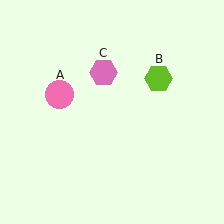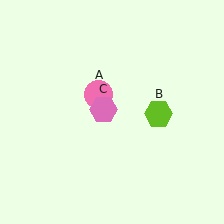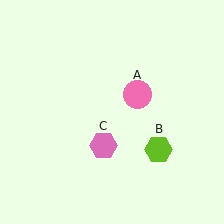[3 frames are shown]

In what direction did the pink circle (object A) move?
The pink circle (object A) moved right.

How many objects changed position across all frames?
3 objects changed position: pink circle (object A), lime hexagon (object B), pink hexagon (object C).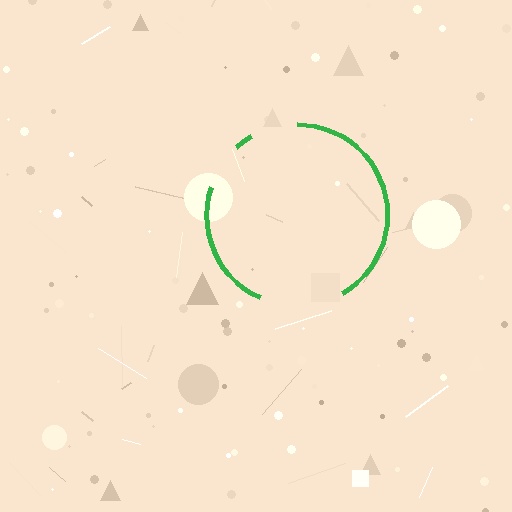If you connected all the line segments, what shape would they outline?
They would outline a circle.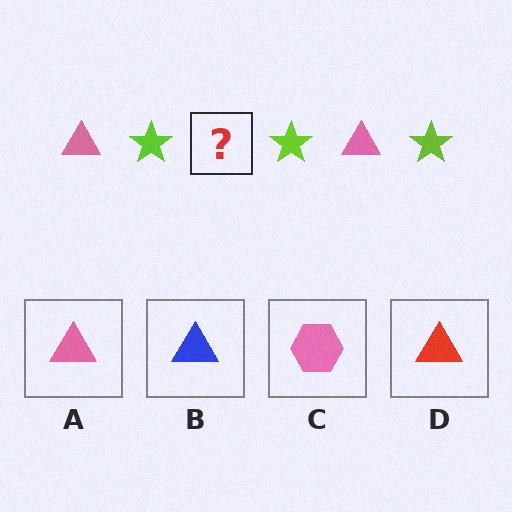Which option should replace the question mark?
Option A.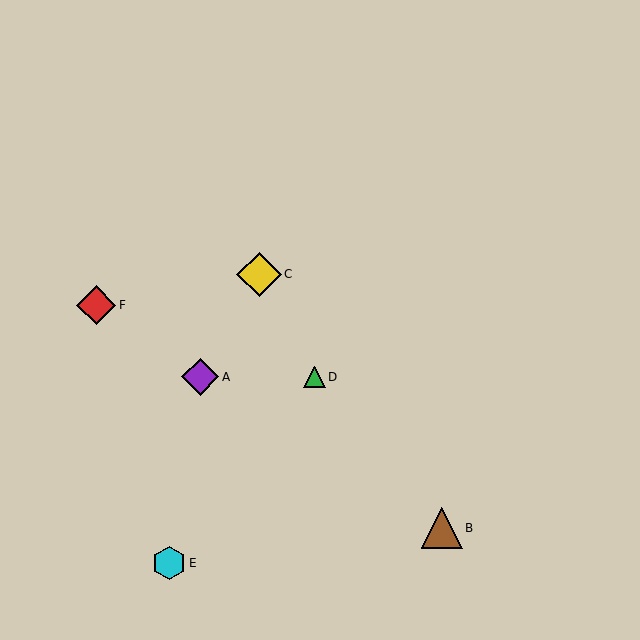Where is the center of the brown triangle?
The center of the brown triangle is at (442, 528).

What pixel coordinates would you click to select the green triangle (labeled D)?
Click at (314, 377) to select the green triangle D.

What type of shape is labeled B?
Shape B is a brown triangle.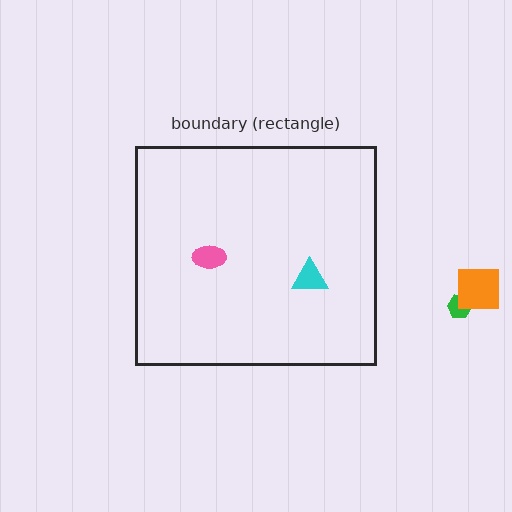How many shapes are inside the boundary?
2 inside, 2 outside.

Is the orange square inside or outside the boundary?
Outside.